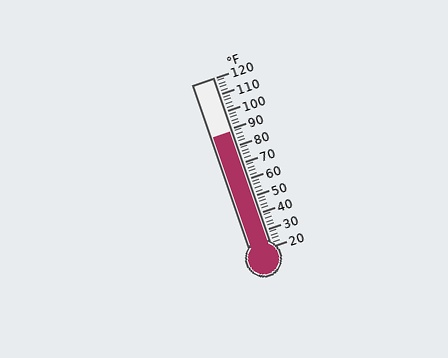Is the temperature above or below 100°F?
The temperature is below 100°F.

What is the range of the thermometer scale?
The thermometer scale ranges from 20°F to 120°F.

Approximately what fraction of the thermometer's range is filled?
The thermometer is filled to approximately 70% of its range.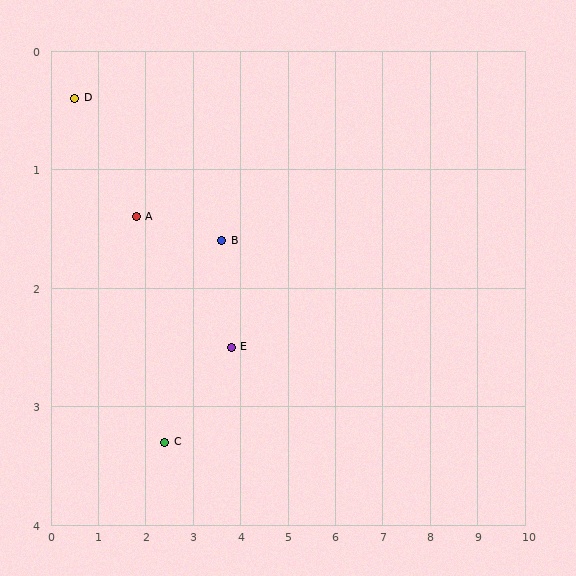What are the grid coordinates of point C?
Point C is at approximately (2.4, 3.3).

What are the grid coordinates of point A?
Point A is at approximately (1.8, 1.4).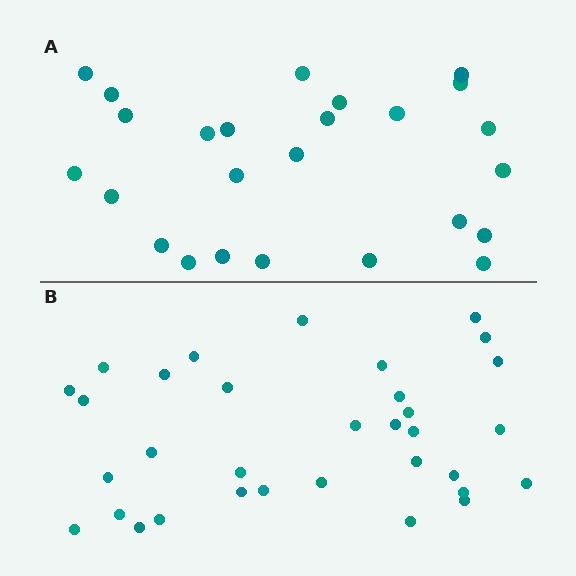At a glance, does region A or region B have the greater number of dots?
Region B (the bottom region) has more dots.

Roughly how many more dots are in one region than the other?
Region B has roughly 8 or so more dots than region A.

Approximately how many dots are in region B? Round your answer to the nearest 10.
About 30 dots. (The exact count is 33, which rounds to 30.)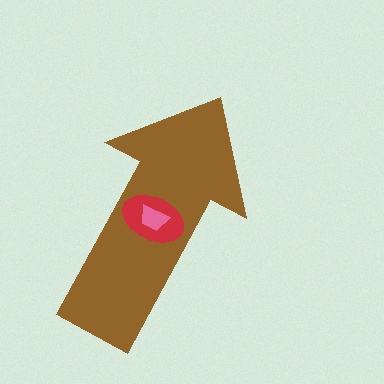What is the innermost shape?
The pink trapezoid.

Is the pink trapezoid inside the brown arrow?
Yes.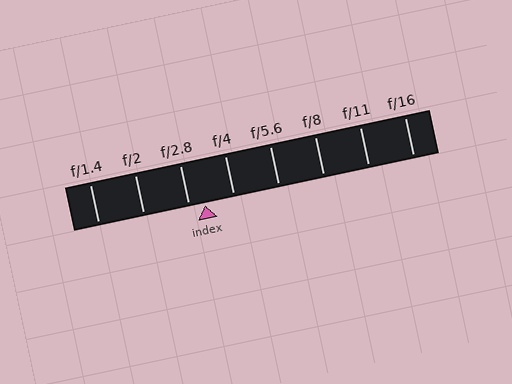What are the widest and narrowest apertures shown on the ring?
The widest aperture shown is f/1.4 and the narrowest is f/16.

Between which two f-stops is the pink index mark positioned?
The index mark is between f/2.8 and f/4.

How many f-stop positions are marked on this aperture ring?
There are 8 f-stop positions marked.